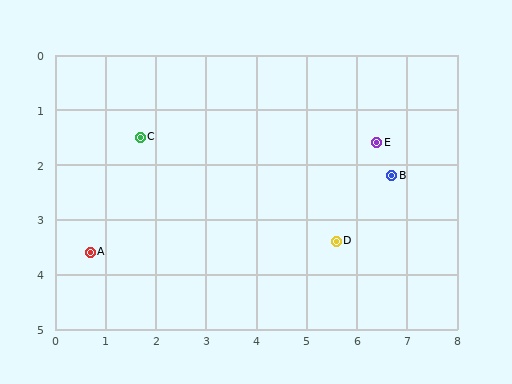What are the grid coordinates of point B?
Point B is at approximately (6.7, 2.2).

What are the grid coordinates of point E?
Point E is at approximately (6.4, 1.6).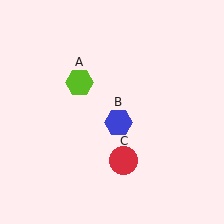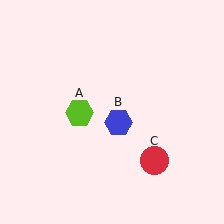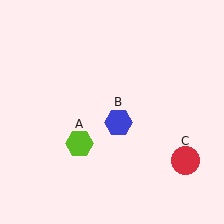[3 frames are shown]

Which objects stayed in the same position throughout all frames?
Blue hexagon (object B) remained stationary.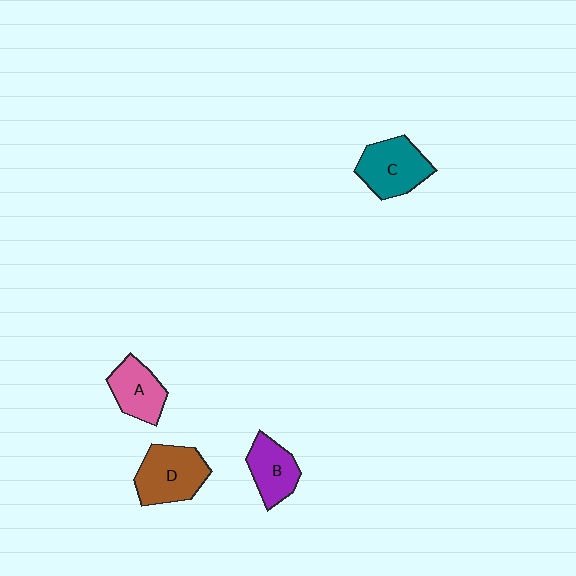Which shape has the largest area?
Shape D (brown).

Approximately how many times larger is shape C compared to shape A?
Approximately 1.3 times.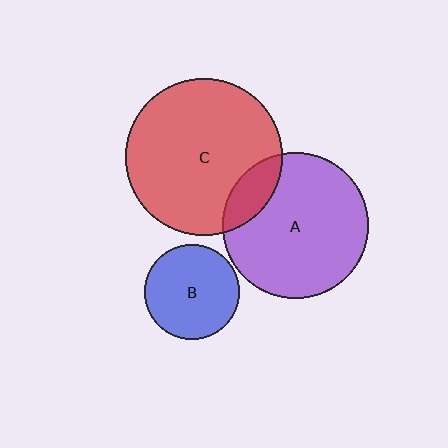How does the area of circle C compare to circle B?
Approximately 2.7 times.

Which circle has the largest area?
Circle C (red).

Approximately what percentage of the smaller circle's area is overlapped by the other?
Approximately 15%.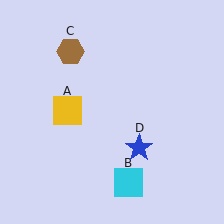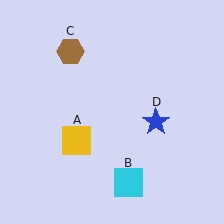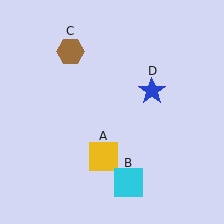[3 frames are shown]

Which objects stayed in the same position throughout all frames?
Cyan square (object B) and brown hexagon (object C) remained stationary.